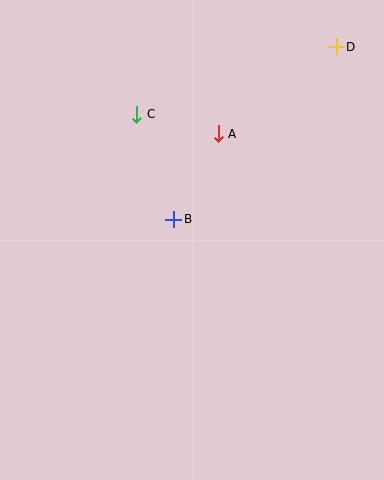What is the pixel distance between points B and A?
The distance between B and A is 96 pixels.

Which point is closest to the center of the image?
Point B at (174, 219) is closest to the center.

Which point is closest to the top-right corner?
Point D is closest to the top-right corner.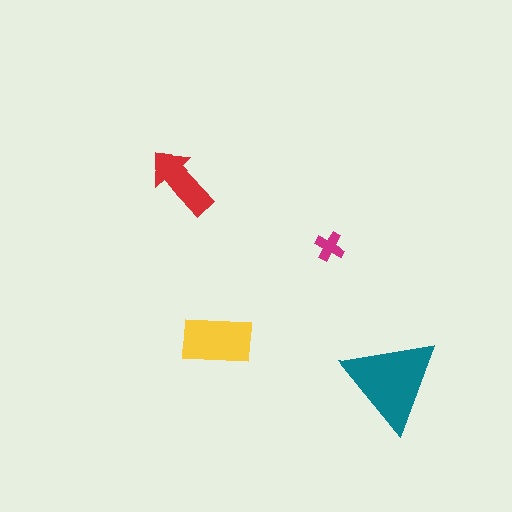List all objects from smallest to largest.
The magenta cross, the red arrow, the yellow rectangle, the teal triangle.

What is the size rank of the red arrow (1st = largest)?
3rd.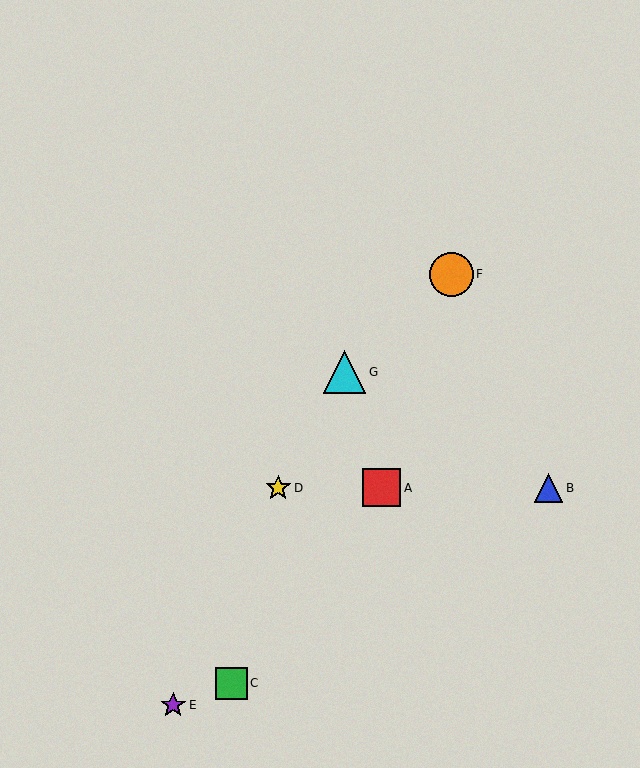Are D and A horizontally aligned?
Yes, both are at y≈488.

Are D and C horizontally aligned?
No, D is at y≈488 and C is at y≈683.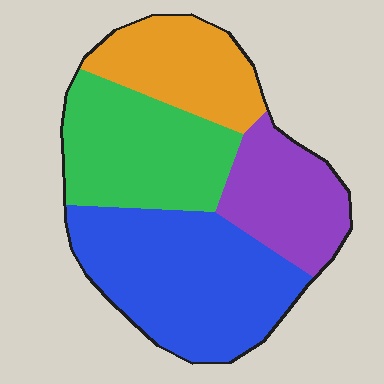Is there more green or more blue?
Blue.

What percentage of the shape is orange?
Orange covers about 20% of the shape.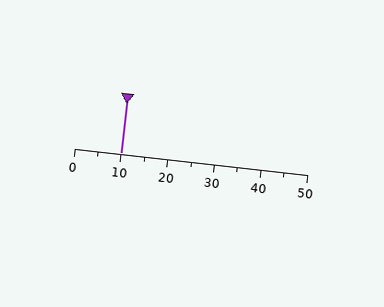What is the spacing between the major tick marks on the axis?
The major ticks are spaced 10 apart.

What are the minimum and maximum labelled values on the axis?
The axis runs from 0 to 50.